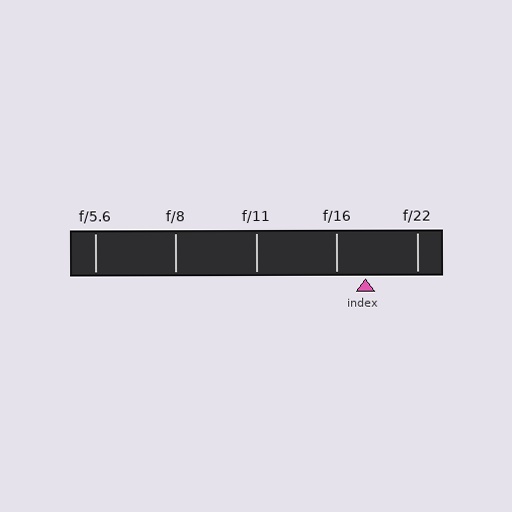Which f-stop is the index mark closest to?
The index mark is closest to f/16.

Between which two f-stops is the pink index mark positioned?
The index mark is between f/16 and f/22.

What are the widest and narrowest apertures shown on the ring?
The widest aperture shown is f/5.6 and the narrowest is f/22.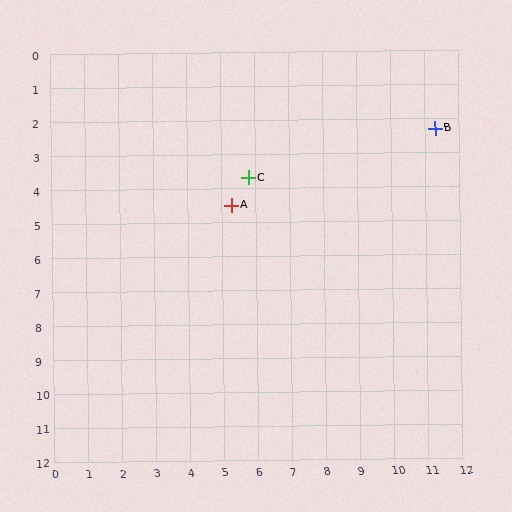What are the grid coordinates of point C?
Point C is at approximately (5.8, 3.7).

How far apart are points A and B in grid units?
Points A and B are about 6.4 grid units apart.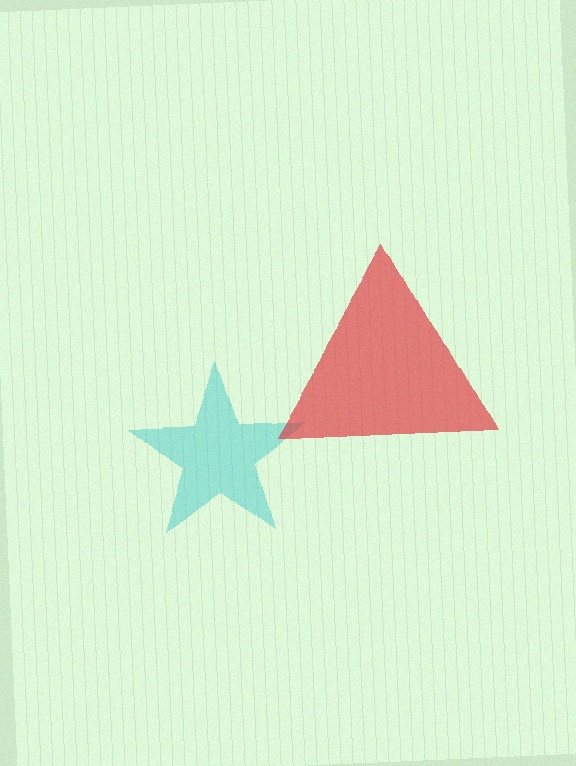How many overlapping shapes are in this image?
There are 2 overlapping shapes in the image.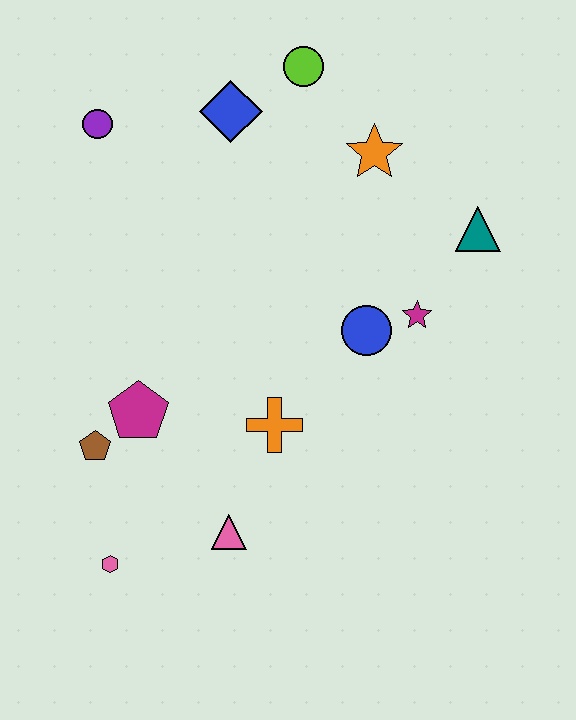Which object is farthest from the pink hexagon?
The lime circle is farthest from the pink hexagon.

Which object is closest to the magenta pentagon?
The brown pentagon is closest to the magenta pentagon.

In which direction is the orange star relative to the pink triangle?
The orange star is above the pink triangle.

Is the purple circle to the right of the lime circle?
No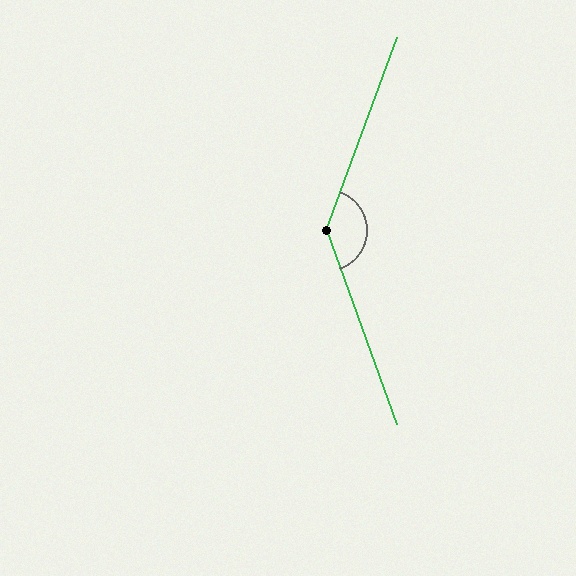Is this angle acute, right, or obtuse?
It is obtuse.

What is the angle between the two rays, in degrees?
Approximately 140 degrees.